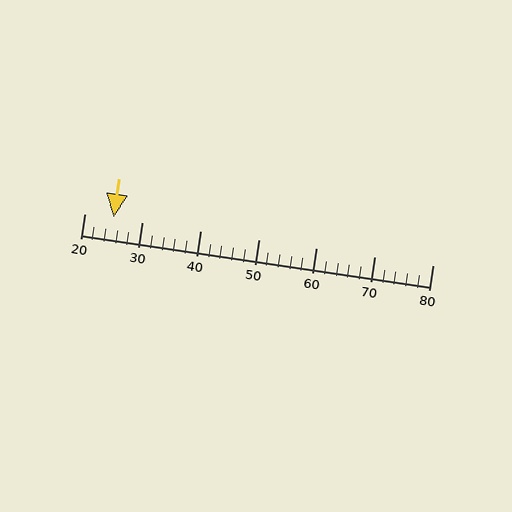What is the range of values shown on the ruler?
The ruler shows values from 20 to 80.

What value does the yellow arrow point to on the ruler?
The yellow arrow points to approximately 25.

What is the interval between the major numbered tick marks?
The major tick marks are spaced 10 units apart.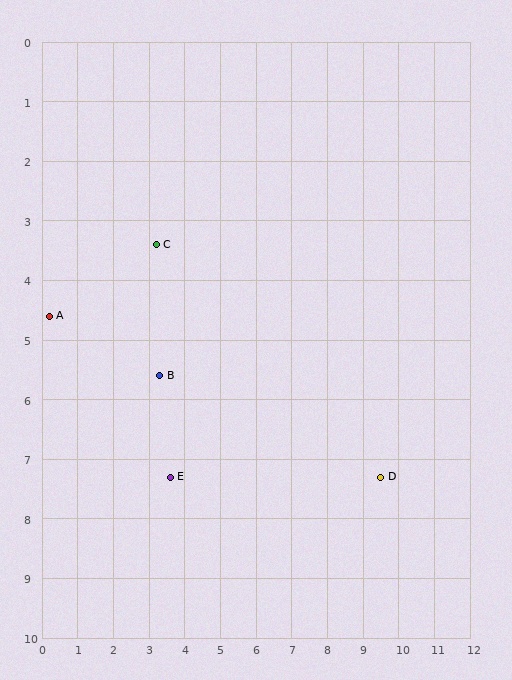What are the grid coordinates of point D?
Point D is at approximately (9.5, 7.3).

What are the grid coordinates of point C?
Point C is at approximately (3.2, 3.4).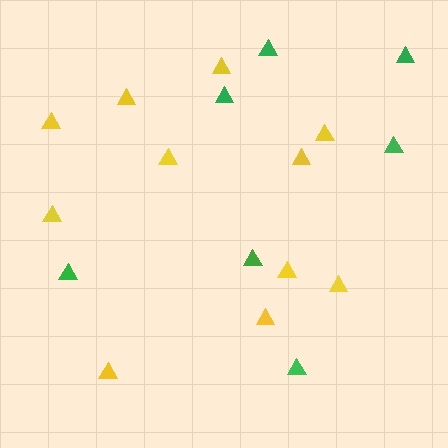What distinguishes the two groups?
There are 2 groups: one group of yellow triangles (11) and one group of green triangles (7).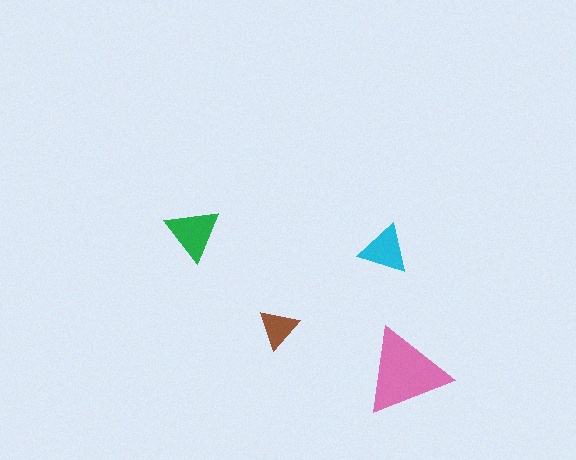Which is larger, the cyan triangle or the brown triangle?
The cyan one.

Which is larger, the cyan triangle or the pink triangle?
The pink one.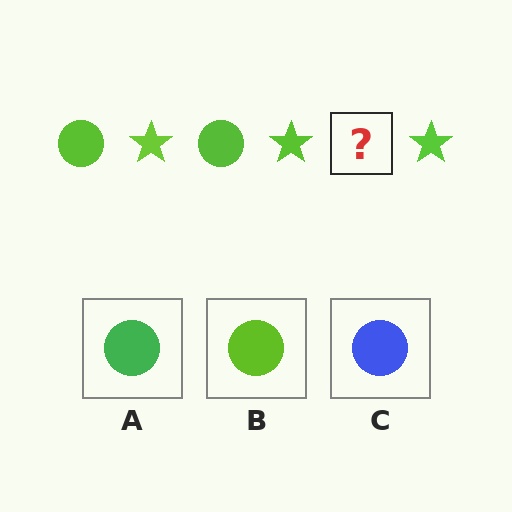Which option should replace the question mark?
Option B.